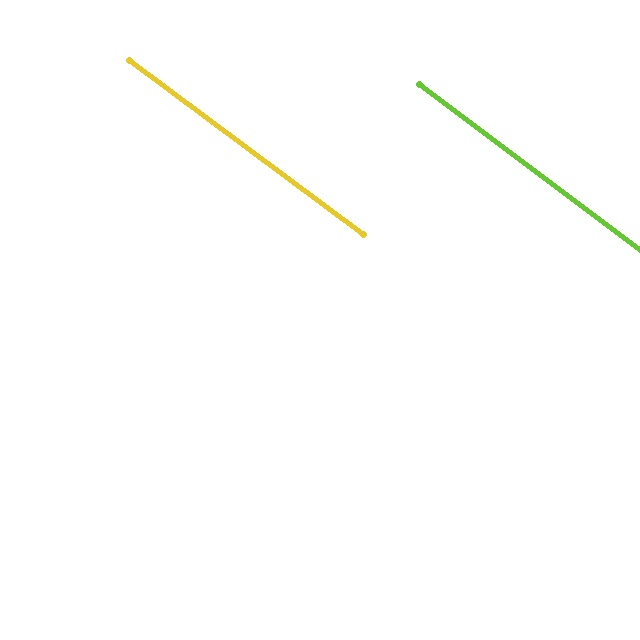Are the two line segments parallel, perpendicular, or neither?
Parallel — their directions differ by only 0.2°.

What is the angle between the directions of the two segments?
Approximately 0 degrees.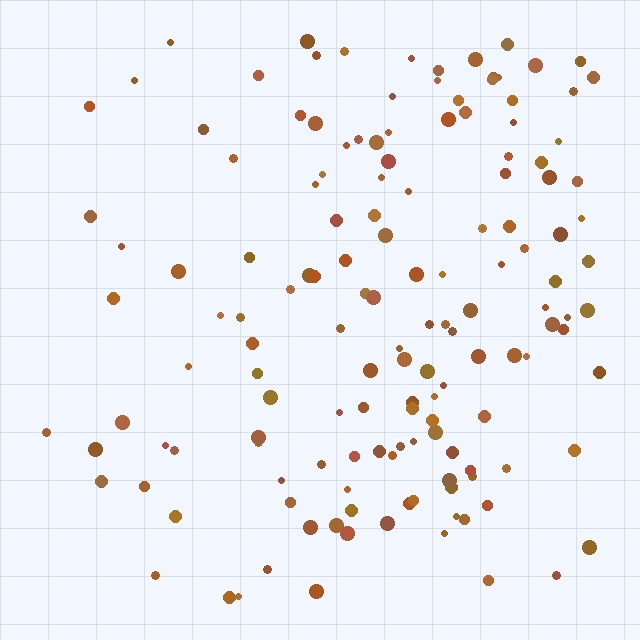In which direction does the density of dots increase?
From left to right, with the right side densest.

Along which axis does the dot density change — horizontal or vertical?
Horizontal.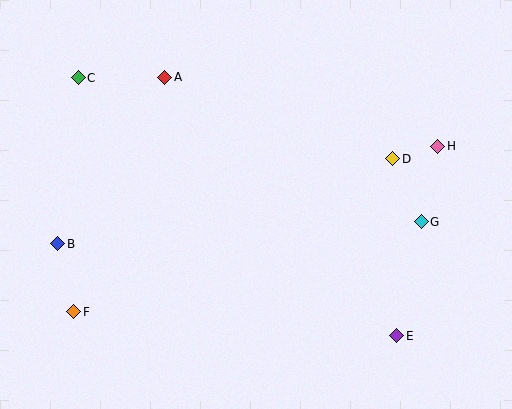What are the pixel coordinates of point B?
Point B is at (58, 244).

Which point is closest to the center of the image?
Point D at (393, 159) is closest to the center.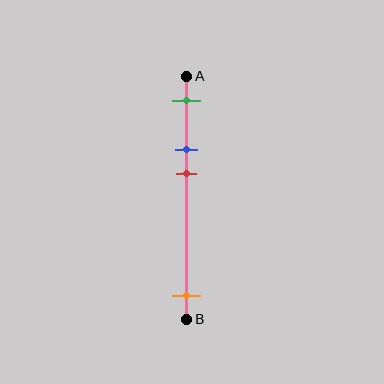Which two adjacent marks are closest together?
The blue and red marks are the closest adjacent pair.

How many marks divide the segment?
There are 4 marks dividing the segment.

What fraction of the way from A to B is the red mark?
The red mark is approximately 40% (0.4) of the way from A to B.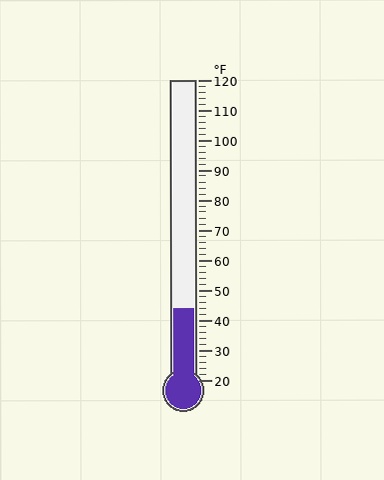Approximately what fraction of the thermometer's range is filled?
The thermometer is filled to approximately 25% of its range.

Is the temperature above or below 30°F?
The temperature is above 30°F.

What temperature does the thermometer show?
The thermometer shows approximately 44°F.